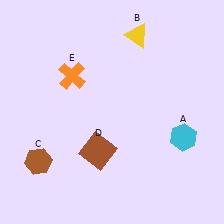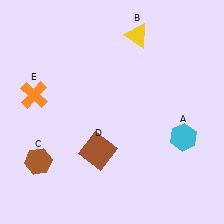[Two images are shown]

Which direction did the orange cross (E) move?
The orange cross (E) moved left.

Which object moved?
The orange cross (E) moved left.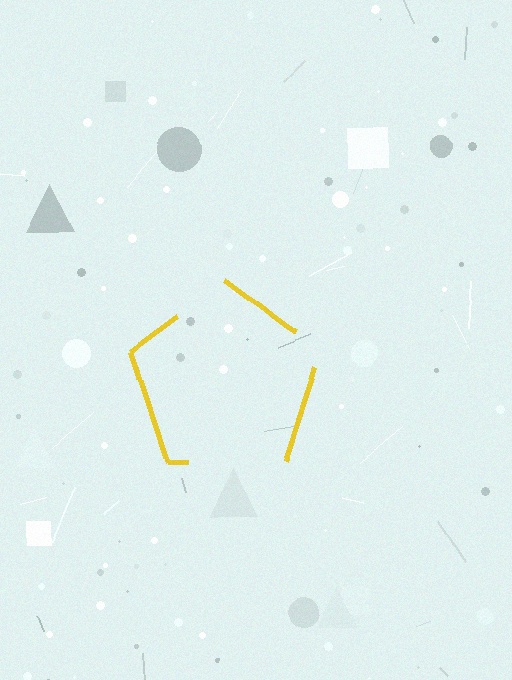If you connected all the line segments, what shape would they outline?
They would outline a pentagon.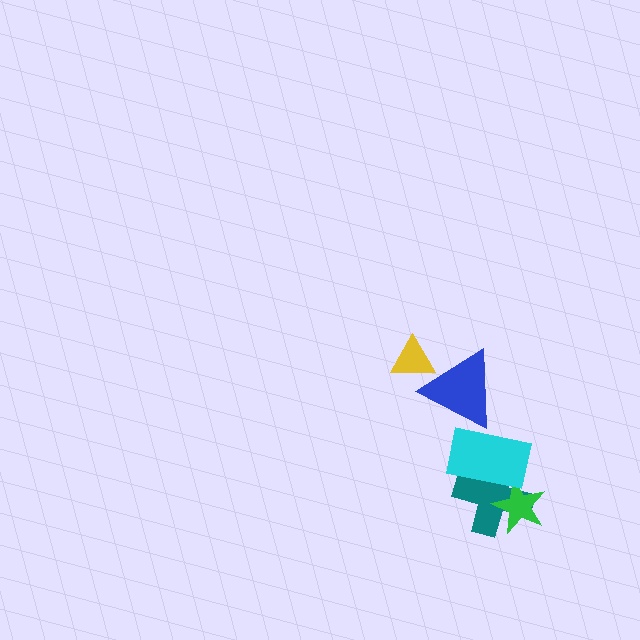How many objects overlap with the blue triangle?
2 objects overlap with the blue triangle.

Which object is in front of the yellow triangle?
The blue triangle is in front of the yellow triangle.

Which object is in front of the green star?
The cyan rectangle is in front of the green star.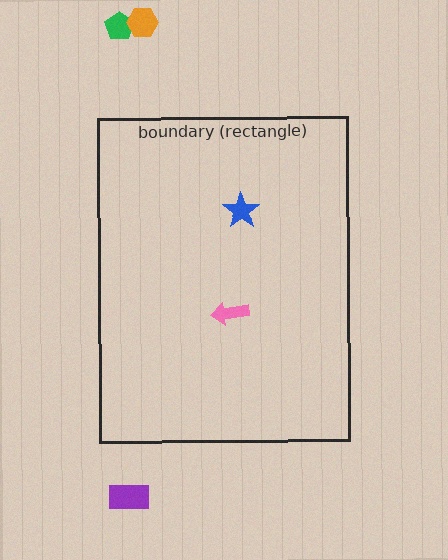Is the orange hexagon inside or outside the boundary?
Outside.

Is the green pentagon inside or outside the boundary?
Outside.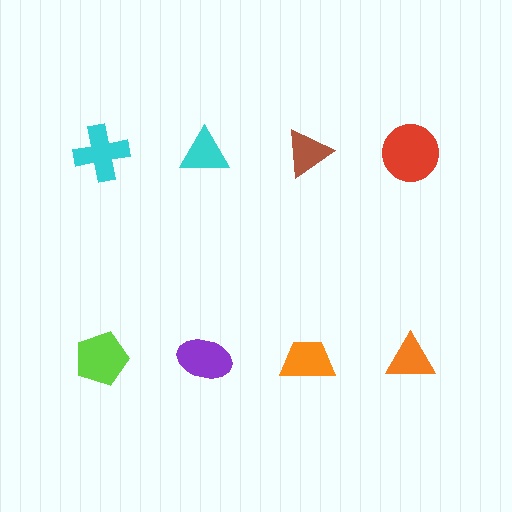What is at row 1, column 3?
A brown triangle.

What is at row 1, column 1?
A cyan cross.